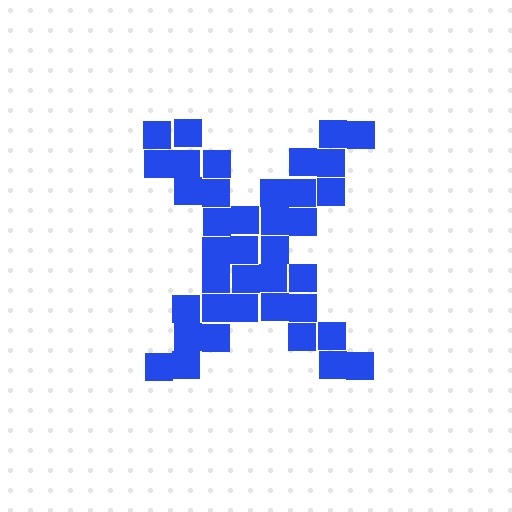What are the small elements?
The small elements are squares.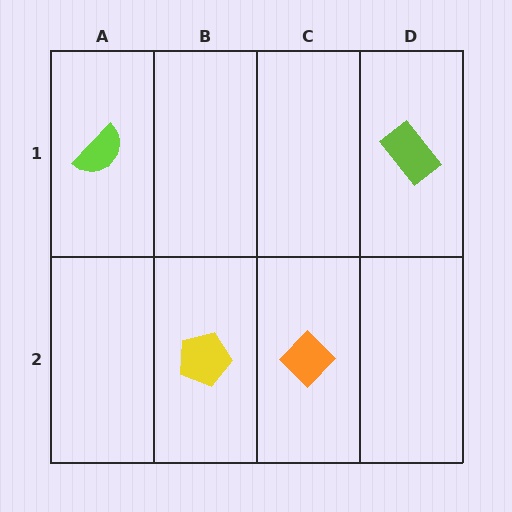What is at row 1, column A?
A lime semicircle.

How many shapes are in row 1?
2 shapes.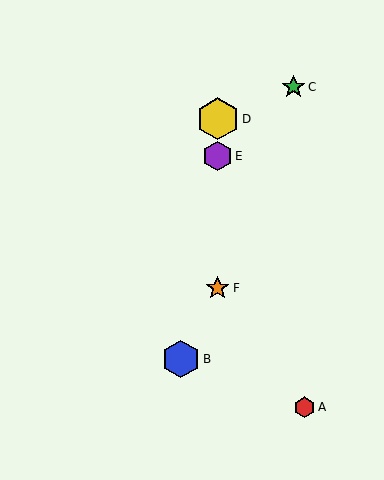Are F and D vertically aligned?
Yes, both are at x≈218.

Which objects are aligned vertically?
Objects D, E, F are aligned vertically.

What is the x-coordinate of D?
Object D is at x≈218.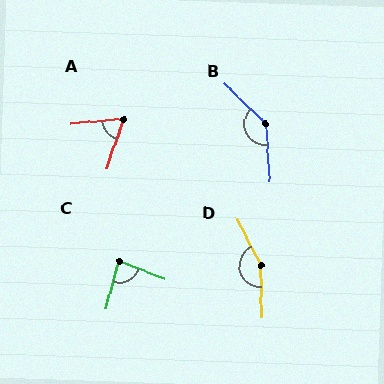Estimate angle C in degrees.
Approximately 84 degrees.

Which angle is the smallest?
A, at approximately 66 degrees.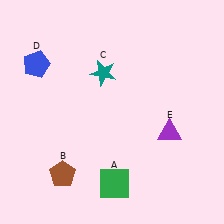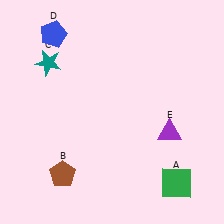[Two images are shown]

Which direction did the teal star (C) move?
The teal star (C) moved left.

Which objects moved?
The objects that moved are: the green square (A), the teal star (C), the blue pentagon (D).